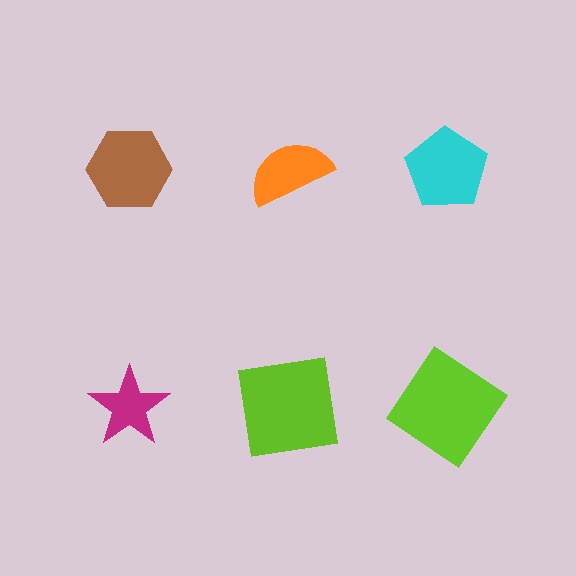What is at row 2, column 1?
A magenta star.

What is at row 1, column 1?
A brown hexagon.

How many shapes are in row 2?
3 shapes.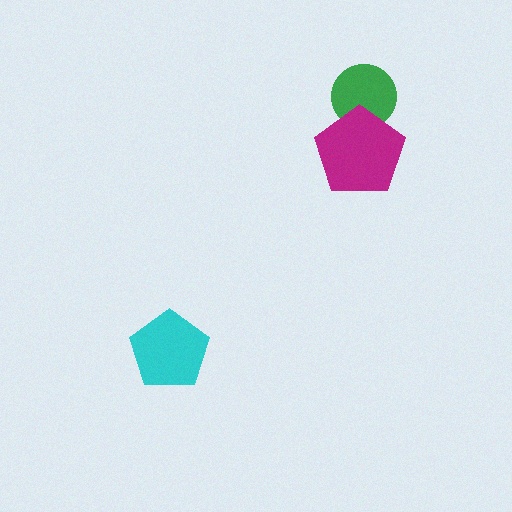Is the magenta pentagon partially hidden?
No, no other shape covers it.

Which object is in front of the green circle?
The magenta pentagon is in front of the green circle.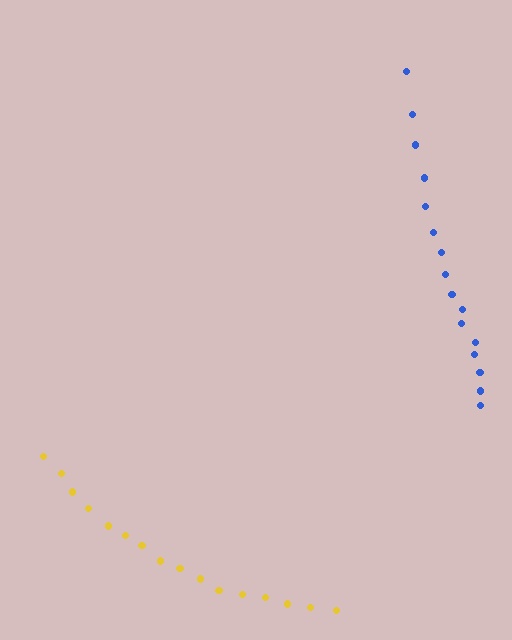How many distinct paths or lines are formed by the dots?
There are 2 distinct paths.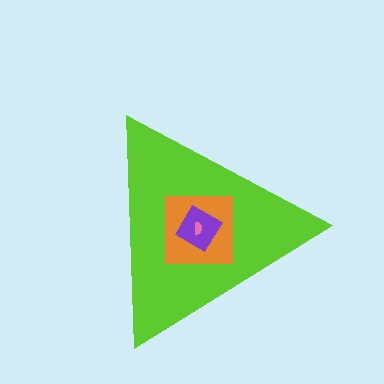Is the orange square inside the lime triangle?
Yes.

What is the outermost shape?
The lime triangle.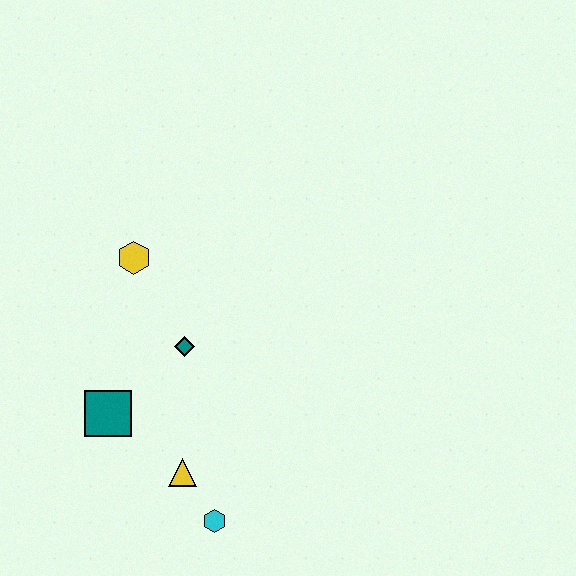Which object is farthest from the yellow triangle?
The yellow hexagon is farthest from the yellow triangle.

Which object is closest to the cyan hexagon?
The yellow triangle is closest to the cyan hexagon.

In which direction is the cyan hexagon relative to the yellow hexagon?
The cyan hexagon is below the yellow hexagon.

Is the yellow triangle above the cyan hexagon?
Yes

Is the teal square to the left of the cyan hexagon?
Yes